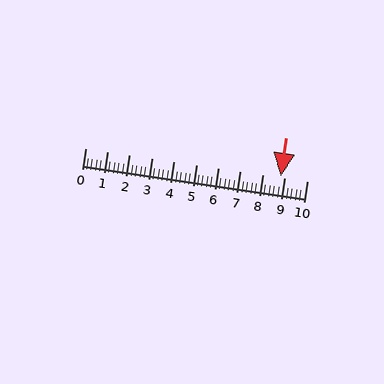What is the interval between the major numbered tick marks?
The major tick marks are spaced 1 units apart.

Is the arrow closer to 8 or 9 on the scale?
The arrow is closer to 9.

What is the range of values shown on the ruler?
The ruler shows values from 0 to 10.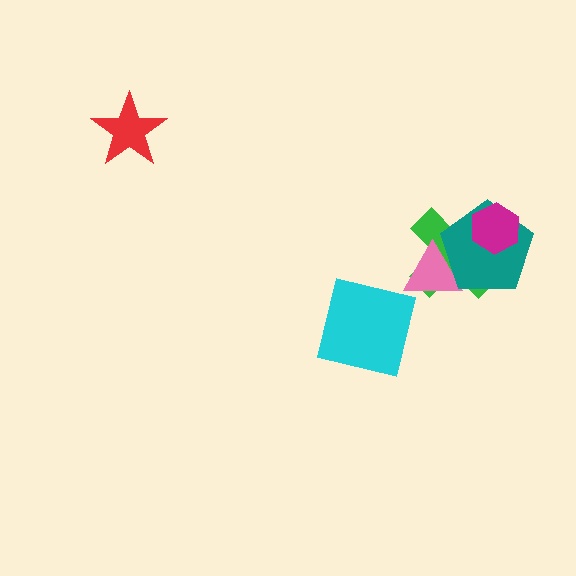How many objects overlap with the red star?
0 objects overlap with the red star.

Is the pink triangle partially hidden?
Yes, it is partially covered by another shape.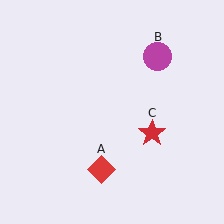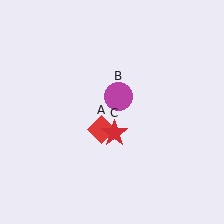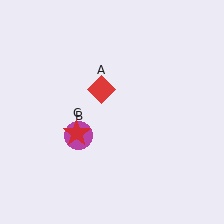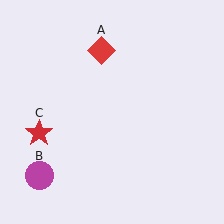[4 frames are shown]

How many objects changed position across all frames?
3 objects changed position: red diamond (object A), magenta circle (object B), red star (object C).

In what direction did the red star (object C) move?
The red star (object C) moved left.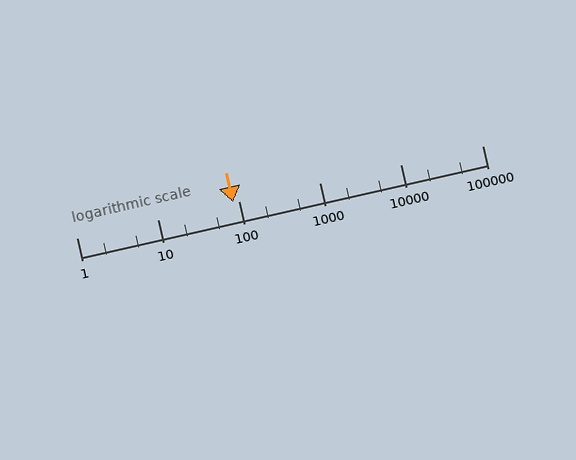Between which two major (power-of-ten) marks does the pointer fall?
The pointer is between 10 and 100.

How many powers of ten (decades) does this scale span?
The scale spans 5 decades, from 1 to 100000.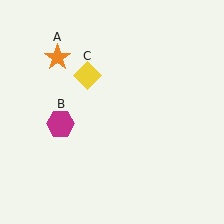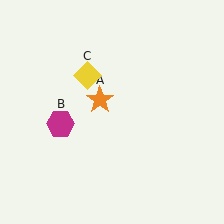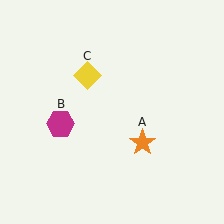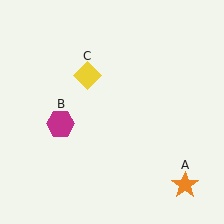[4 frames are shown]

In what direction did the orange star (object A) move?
The orange star (object A) moved down and to the right.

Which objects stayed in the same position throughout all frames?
Magenta hexagon (object B) and yellow diamond (object C) remained stationary.